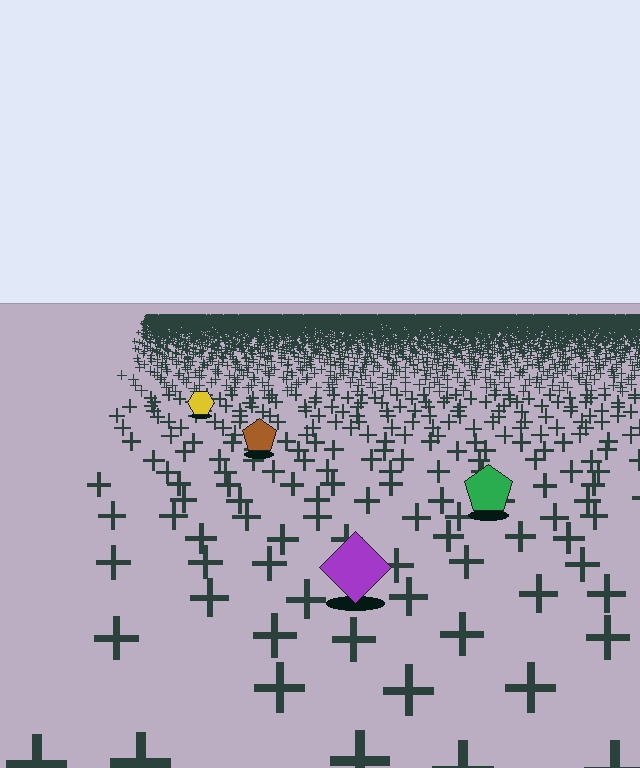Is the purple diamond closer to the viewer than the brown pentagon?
Yes. The purple diamond is closer — you can tell from the texture gradient: the ground texture is coarser near it.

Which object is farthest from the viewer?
The yellow hexagon is farthest from the viewer. It appears smaller and the ground texture around it is denser.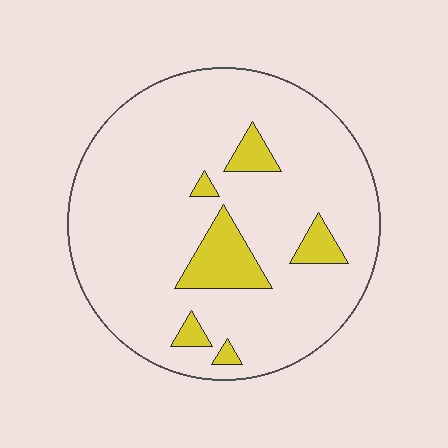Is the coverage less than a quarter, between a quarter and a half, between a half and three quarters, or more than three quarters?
Less than a quarter.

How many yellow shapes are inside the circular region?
6.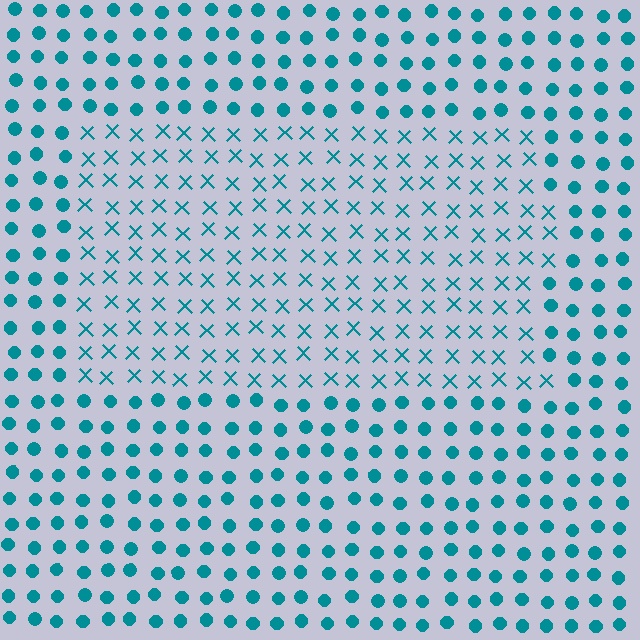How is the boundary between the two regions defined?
The boundary is defined by a change in element shape: X marks inside vs. circles outside. All elements share the same color and spacing.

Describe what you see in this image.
The image is filled with small teal elements arranged in a uniform grid. A rectangle-shaped region contains X marks, while the surrounding area contains circles. The boundary is defined purely by the change in element shape.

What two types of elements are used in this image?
The image uses X marks inside the rectangle region and circles outside it.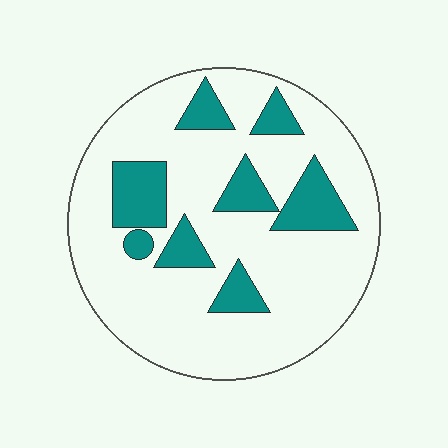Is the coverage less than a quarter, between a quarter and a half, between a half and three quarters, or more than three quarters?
Less than a quarter.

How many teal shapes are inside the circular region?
8.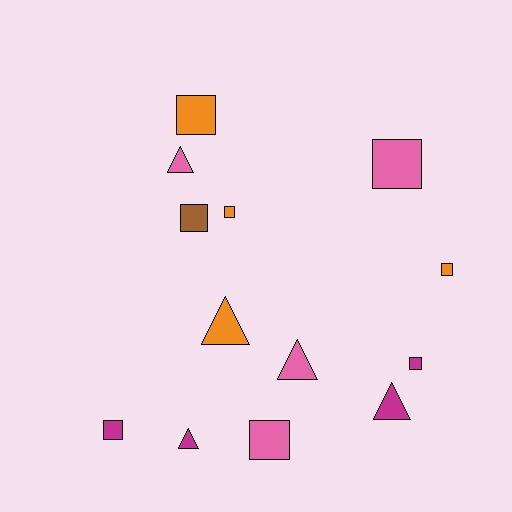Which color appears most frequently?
Magenta, with 4 objects.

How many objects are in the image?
There are 13 objects.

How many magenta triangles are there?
There are 2 magenta triangles.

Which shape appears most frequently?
Square, with 8 objects.